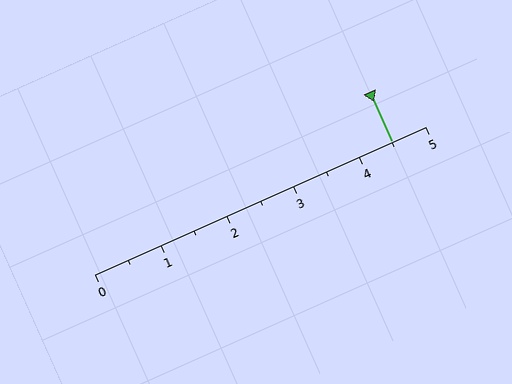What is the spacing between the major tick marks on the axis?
The major ticks are spaced 1 apart.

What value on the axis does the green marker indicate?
The marker indicates approximately 4.5.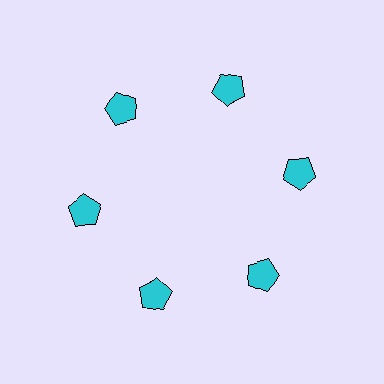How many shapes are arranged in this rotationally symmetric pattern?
There are 6 shapes, arranged in 6 groups of 1.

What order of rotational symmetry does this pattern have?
This pattern has 6-fold rotational symmetry.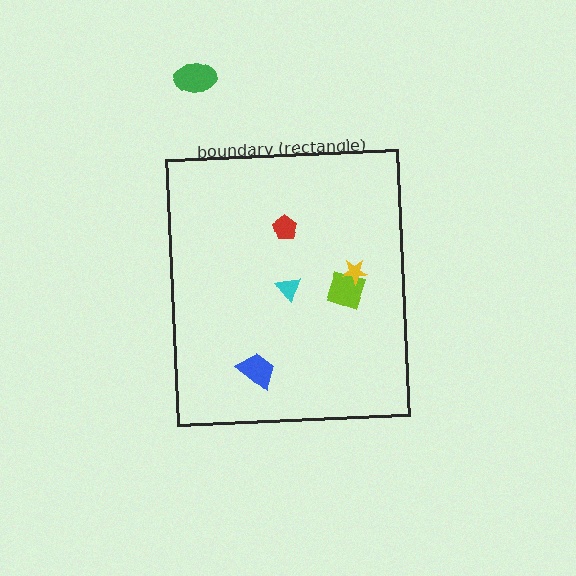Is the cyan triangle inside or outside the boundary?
Inside.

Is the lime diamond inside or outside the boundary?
Inside.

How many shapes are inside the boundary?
5 inside, 1 outside.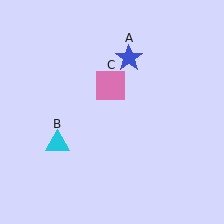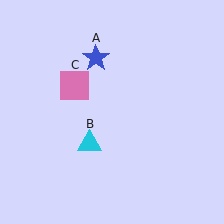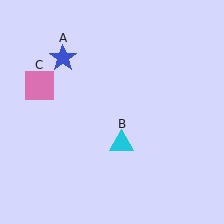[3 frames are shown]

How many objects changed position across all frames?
3 objects changed position: blue star (object A), cyan triangle (object B), pink square (object C).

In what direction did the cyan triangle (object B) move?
The cyan triangle (object B) moved right.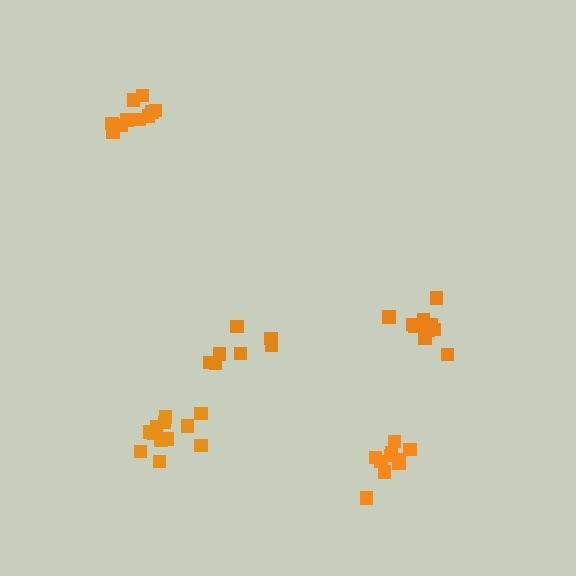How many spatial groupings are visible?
There are 5 spatial groupings.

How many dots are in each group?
Group 1: 12 dots, Group 2: 11 dots, Group 3: 7 dots, Group 4: 10 dots, Group 5: 10 dots (50 total).